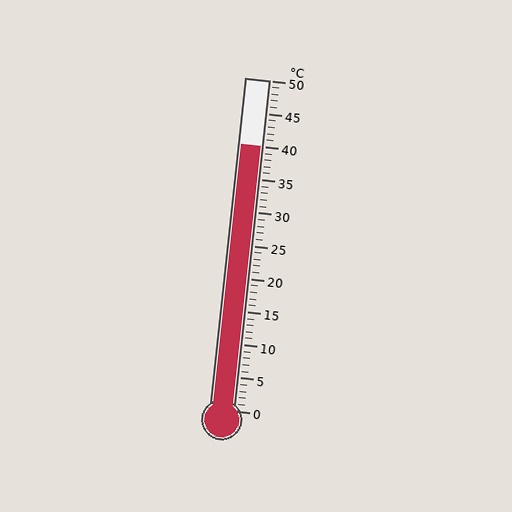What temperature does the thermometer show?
The thermometer shows approximately 40°C.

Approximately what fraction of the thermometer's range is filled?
The thermometer is filled to approximately 80% of its range.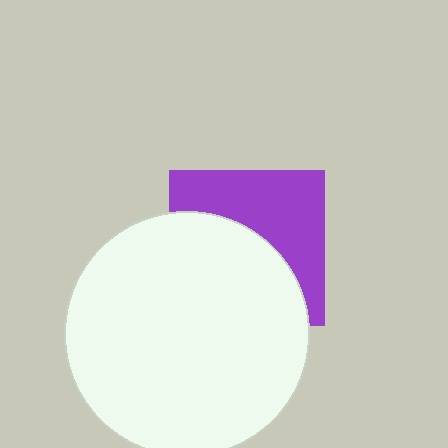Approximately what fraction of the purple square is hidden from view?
Roughly 53% of the purple square is hidden behind the white circle.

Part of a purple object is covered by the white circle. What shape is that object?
It is a square.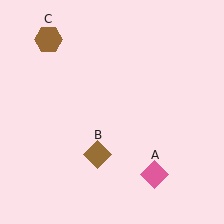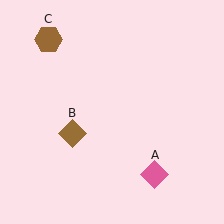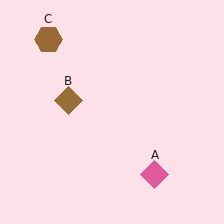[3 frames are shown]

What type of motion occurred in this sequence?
The brown diamond (object B) rotated clockwise around the center of the scene.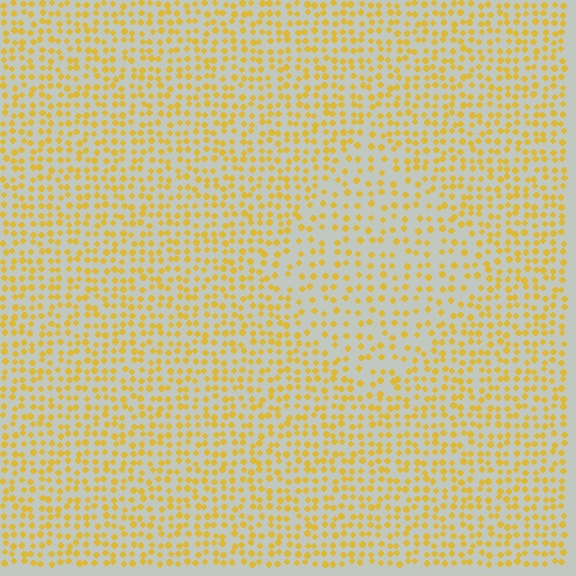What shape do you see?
I see a diamond.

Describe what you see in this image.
The image contains small yellow elements arranged at two different densities. A diamond-shaped region is visible where the elements are less densely packed than the surrounding area.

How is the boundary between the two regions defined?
The boundary is defined by a change in element density (approximately 1.7x ratio). All elements are the same color, size, and shape.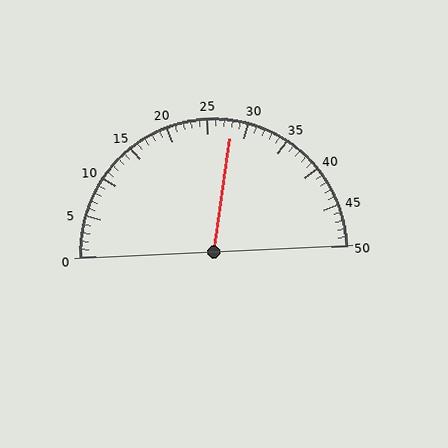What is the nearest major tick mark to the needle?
The nearest major tick mark is 30.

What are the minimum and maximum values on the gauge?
The gauge ranges from 0 to 50.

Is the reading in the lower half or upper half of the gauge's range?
The reading is in the upper half of the range (0 to 50).